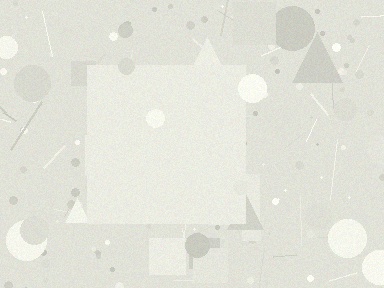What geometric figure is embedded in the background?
A square is embedded in the background.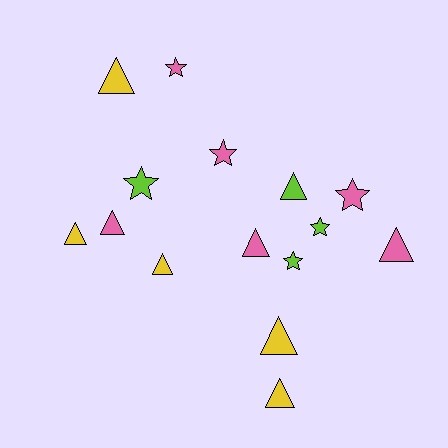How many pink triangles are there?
There are 3 pink triangles.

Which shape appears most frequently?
Triangle, with 9 objects.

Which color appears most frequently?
Pink, with 6 objects.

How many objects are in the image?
There are 15 objects.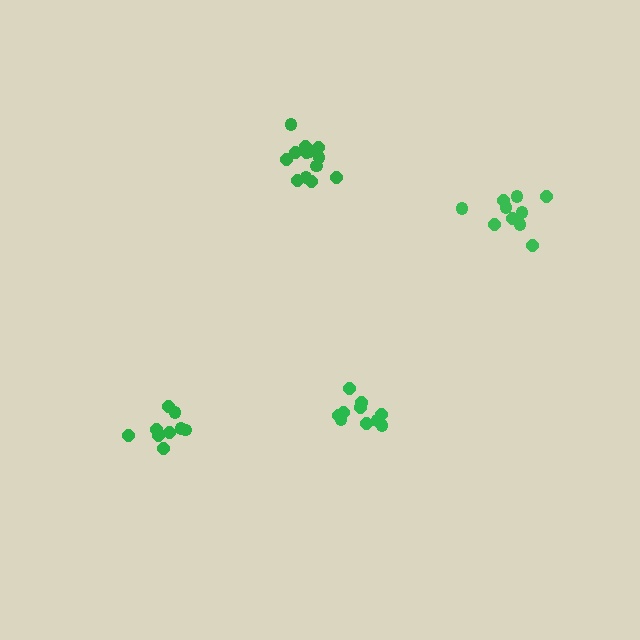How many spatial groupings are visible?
There are 4 spatial groupings.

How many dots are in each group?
Group 1: 10 dots, Group 2: 9 dots, Group 3: 13 dots, Group 4: 10 dots (42 total).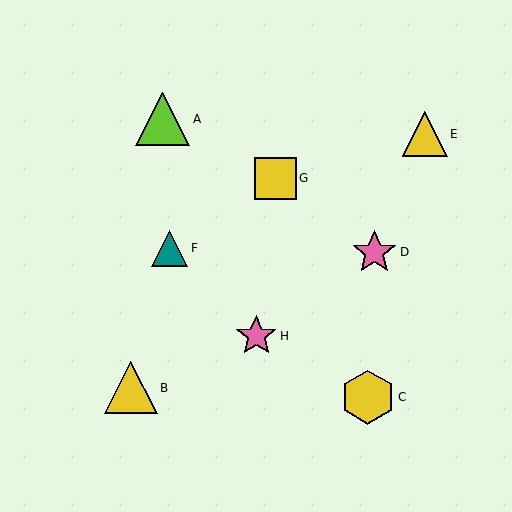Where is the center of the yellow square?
The center of the yellow square is at (275, 178).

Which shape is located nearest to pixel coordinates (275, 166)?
The yellow square (labeled G) at (275, 178) is nearest to that location.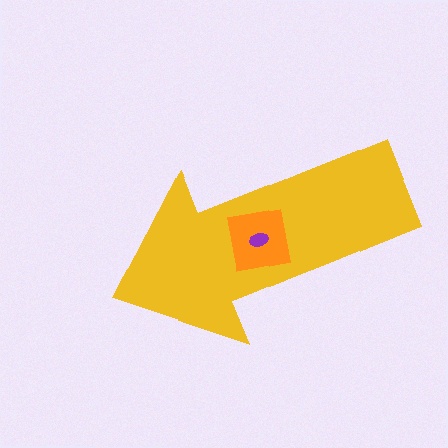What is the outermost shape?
The yellow arrow.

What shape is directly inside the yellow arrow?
The orange square.